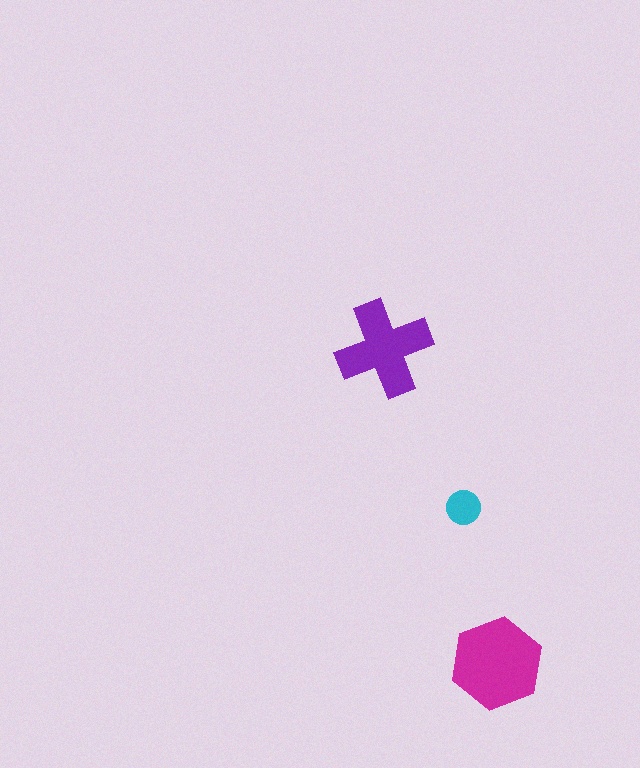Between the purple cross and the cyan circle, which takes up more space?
The purple cross.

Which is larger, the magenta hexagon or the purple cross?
The magenta hexagon.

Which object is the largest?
The magenta hexagon.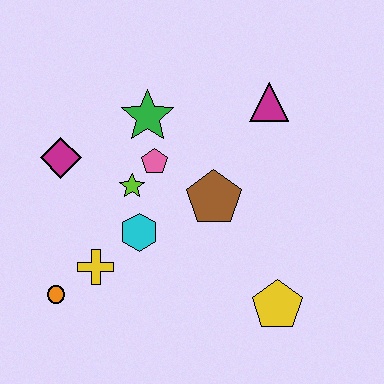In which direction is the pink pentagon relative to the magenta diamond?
The pink pentagon is to the right of the magenta diamond.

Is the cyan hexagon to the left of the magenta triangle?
Yes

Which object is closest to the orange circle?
The yellow cross is closest to the orange circle.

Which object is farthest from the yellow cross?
The magenta triangle is farthest from the yellow cross.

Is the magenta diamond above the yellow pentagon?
Yes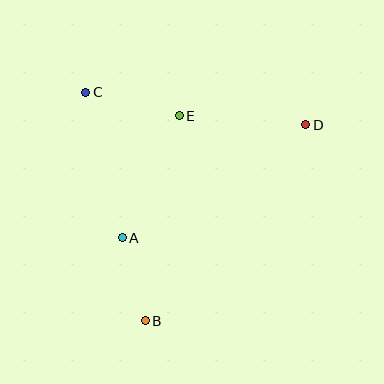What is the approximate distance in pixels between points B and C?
The distance between B and C is approximately 236 pixels.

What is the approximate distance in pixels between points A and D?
The distance between A and D is approximately 216 pixels.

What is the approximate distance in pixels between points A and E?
The distance between A and E is approximately 135 pixels.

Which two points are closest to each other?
Points A and B are closest to each other.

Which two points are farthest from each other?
Points B and D are farthest from each other.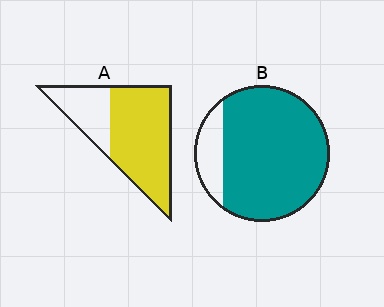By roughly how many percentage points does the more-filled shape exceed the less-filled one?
By roughly 15 percentage points (B over A).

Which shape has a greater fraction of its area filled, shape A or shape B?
Shape B.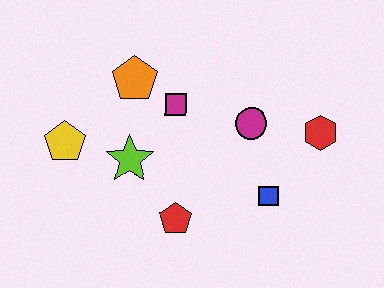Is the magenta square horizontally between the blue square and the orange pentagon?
Yes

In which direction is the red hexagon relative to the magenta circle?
The red hexagon is to the right of the magenta circle.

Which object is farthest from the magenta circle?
The yellow pentagon is farthest from the magenta circle.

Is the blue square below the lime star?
Yes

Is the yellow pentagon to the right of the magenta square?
No